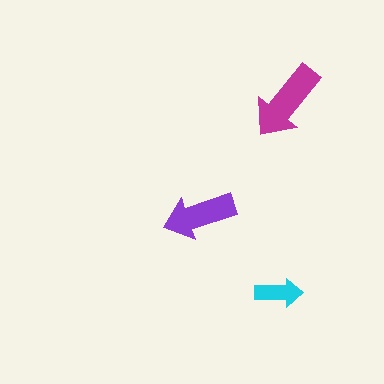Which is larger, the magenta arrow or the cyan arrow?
The magenta one.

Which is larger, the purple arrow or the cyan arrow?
The purple one.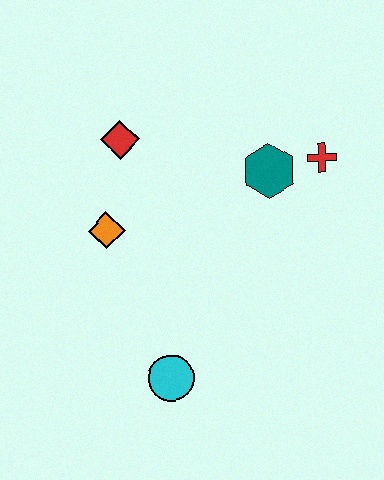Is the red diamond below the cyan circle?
No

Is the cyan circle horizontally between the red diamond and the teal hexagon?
Yes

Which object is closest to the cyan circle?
The orange diamond is closest to the cyan circle.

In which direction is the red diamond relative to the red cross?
The red diamond is to the left of the red cross.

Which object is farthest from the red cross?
The cyan circle is farthest from the red cross.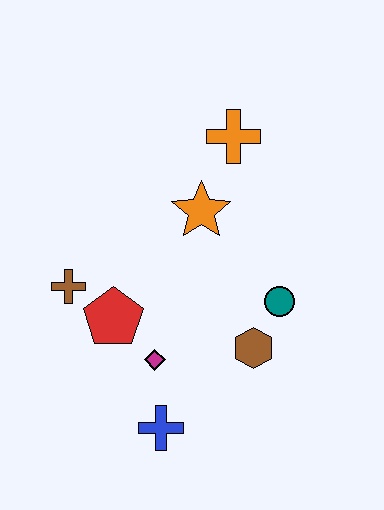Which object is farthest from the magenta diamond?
The orange cross is farthest from the magenta diamond.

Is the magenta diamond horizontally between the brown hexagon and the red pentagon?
Yes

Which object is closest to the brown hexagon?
The teal circle is closest to the brown hexagon.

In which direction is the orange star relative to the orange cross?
The orange star is below the orange cross.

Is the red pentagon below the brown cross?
Yes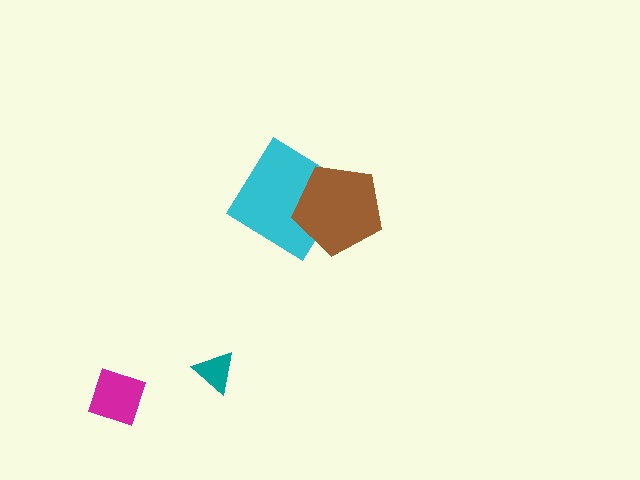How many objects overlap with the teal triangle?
0 objects overlap with the teal triangle.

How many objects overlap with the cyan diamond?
1 object overlaps with the cyan diamond.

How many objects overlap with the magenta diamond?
0 objects overlap with the magenta diamond.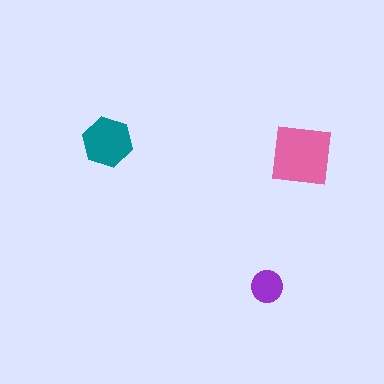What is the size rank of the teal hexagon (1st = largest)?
2nd.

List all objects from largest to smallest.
The pink square, the teal hexagon, the purple circle.